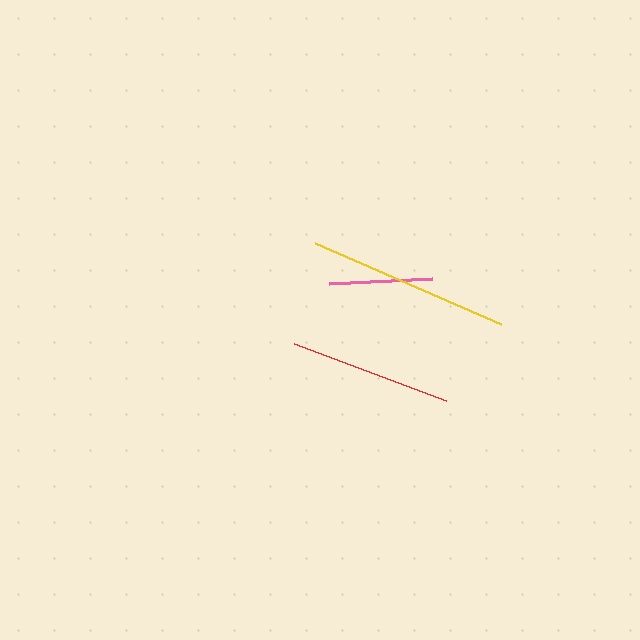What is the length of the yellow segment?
The yellow segment is approximately 203 pixels long.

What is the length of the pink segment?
The pink segment is approximately 104 pixels long.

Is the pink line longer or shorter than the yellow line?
The yellow line is longer than the pink line.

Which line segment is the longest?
The yellow line is the longest at approximately 203 pixels.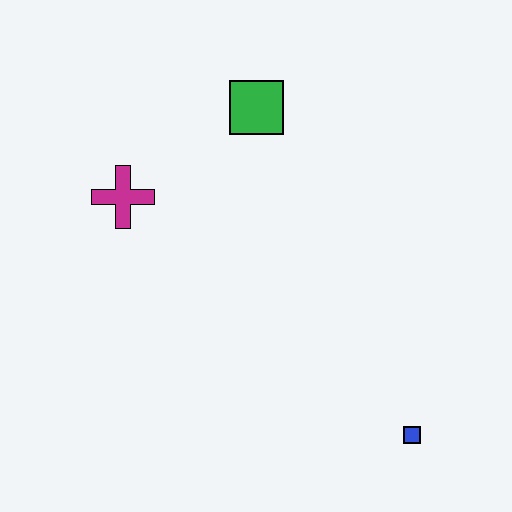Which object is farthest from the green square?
The blue square is farthest from the green square.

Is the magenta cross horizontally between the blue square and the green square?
No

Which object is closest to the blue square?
The green square is closest to the blue square.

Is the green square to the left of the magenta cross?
No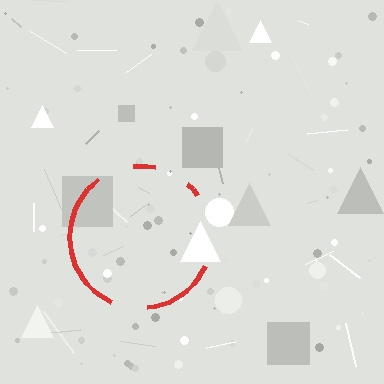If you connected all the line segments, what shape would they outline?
They would outline a circle.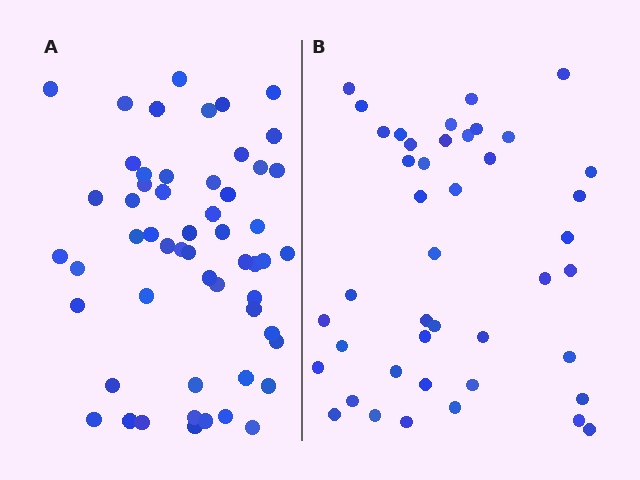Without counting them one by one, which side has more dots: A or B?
Region A (the left region) has more dots.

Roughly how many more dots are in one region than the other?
Region A has roughly 12 or so more dots than region B.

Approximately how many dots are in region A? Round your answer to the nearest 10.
About 60 dots. (The exact count is 55, which rounds to 60.)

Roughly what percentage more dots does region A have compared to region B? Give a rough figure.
About 30% more.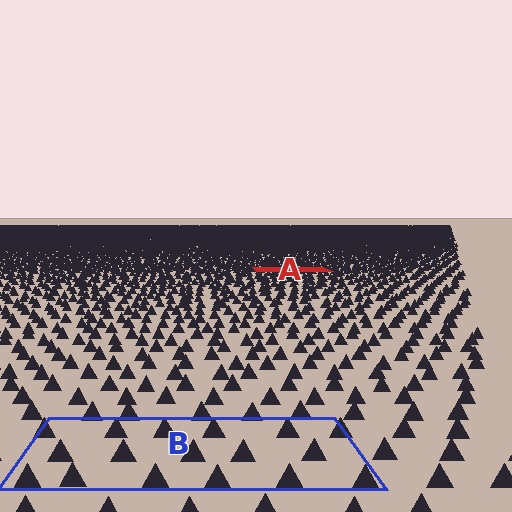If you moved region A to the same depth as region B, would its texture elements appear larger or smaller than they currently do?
They would appear larger. At a closer depth, the same texture elements are projected at a bigger on-screen size.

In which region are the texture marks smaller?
The texture marks are smaller in region A, because it is farther away.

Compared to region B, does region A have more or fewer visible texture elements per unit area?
Region A has more texture elements per unit area — they are packed more densely because it is farther away.